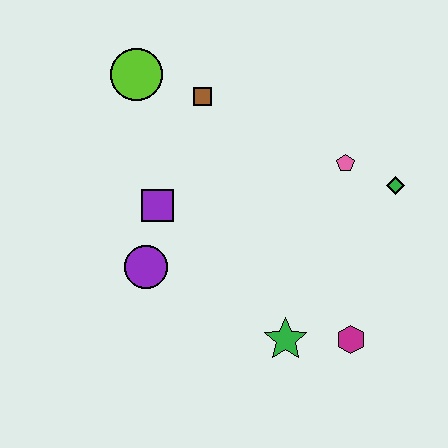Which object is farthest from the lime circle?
The magenta hexagon is farthest from the lime circle.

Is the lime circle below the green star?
No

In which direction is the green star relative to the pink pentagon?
The green star is below the pink pentagon.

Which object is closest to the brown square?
The lime circle is closest to the brown square.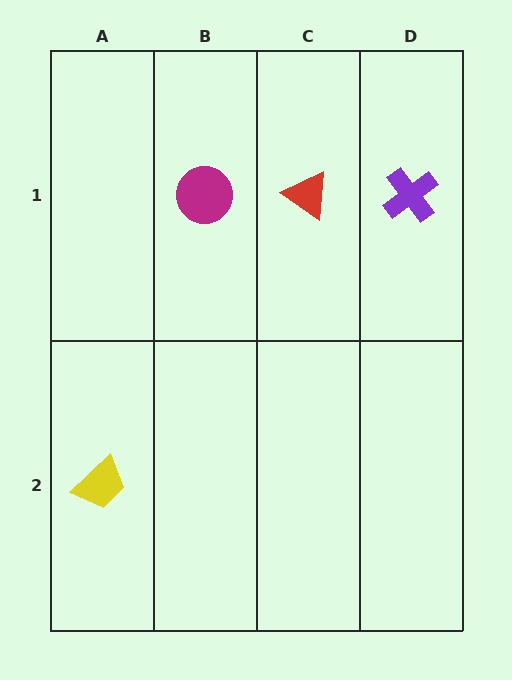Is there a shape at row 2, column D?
No, that cell is empty.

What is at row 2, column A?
A yellow trapezoid.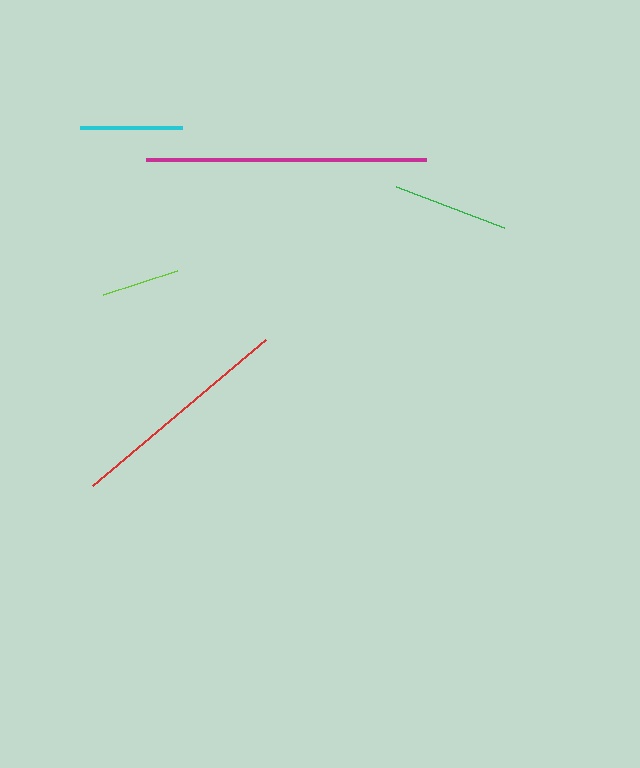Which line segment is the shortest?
The lime line is the shortest at approximately 78 pixels.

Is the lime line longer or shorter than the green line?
The green line is longer than the lime line.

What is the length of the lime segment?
The lime segment is approximately 78 pixels long.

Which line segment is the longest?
The magenta line is the longest at approximately 279 pixels.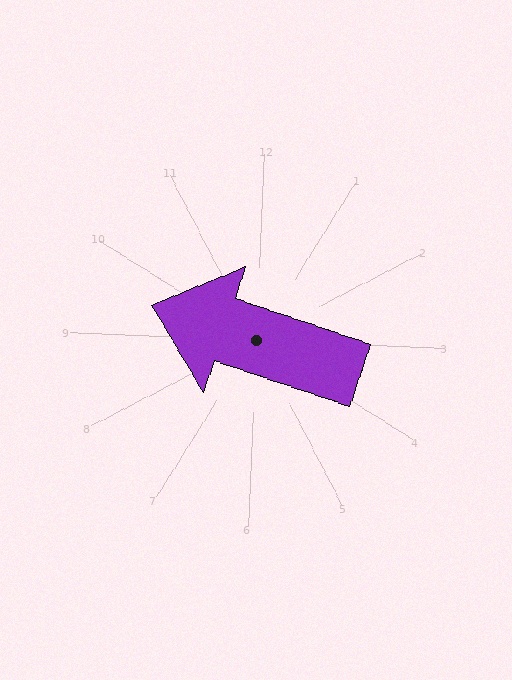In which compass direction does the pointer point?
West.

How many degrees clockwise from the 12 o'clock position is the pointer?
Approximately 286 degrees.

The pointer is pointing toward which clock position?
Roughly 10 o'clock.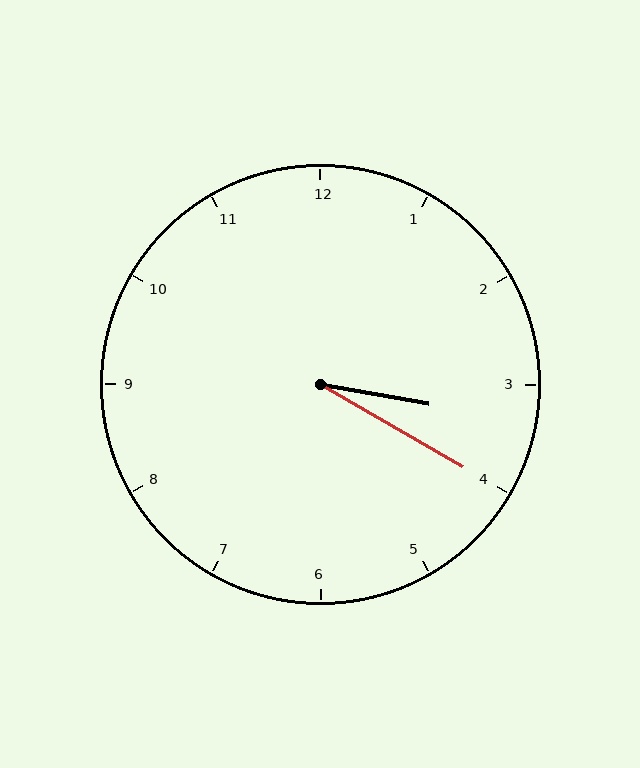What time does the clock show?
3:20.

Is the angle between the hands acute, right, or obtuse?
It is acute.